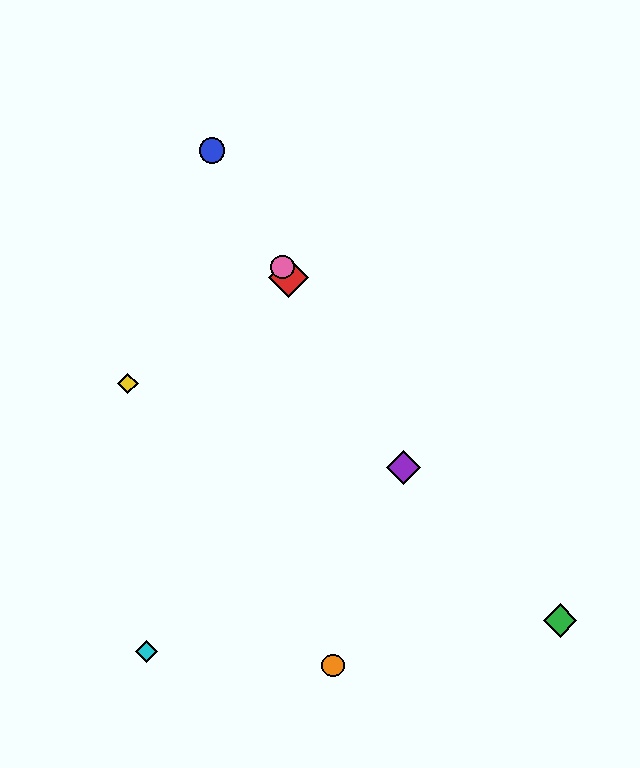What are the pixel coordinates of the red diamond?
The red diamond is at (289, 277).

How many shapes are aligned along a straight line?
4 shapes (the red diamond, the blue circle, the purple diamond, the pink circle) are aligned along a straight line.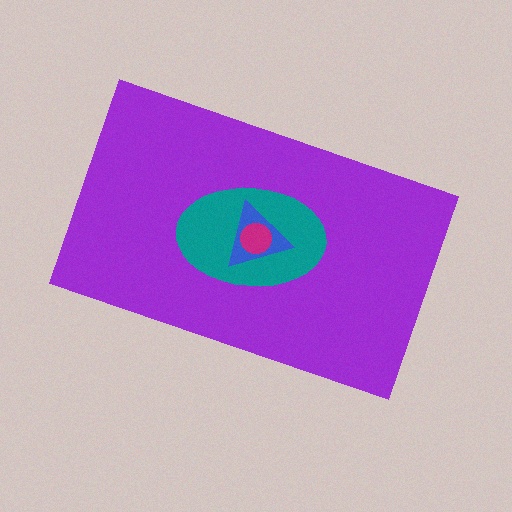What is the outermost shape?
The purple rectangle.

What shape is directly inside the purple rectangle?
The teal ellipse.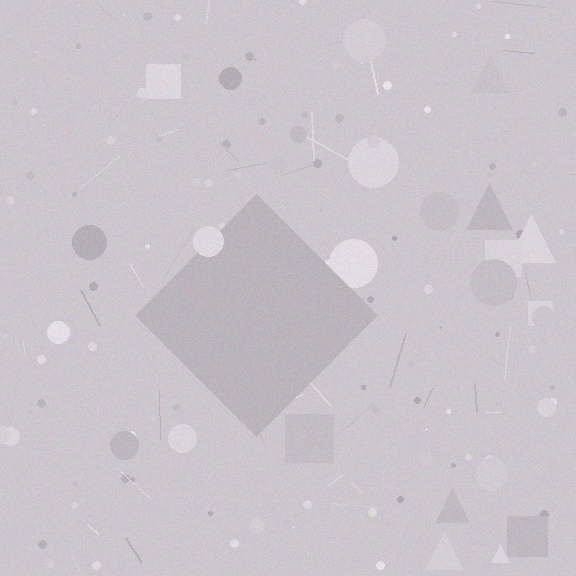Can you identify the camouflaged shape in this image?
The camouflaged shape is a diamond.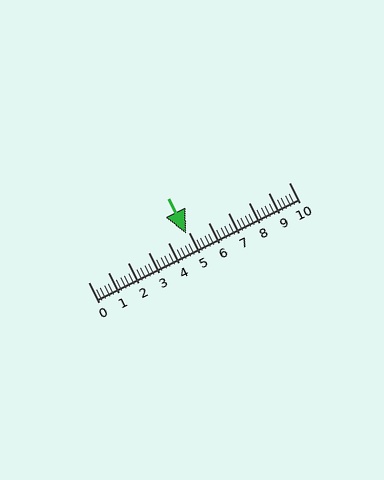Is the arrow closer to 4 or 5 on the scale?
The arrow is closer to 5.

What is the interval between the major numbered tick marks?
The major tick marks are spaced 1 units apart.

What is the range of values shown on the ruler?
The ruler shows values from 0 to 10.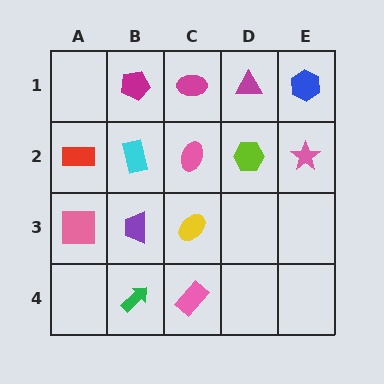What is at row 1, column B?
A magenta pentagon.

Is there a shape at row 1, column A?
No, that cell is empty.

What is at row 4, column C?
A pink rectangle.